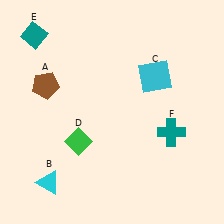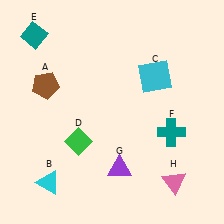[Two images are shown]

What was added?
A purple triangle (G), a pink triangle (H) were added in Image 2.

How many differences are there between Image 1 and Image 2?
There are 2 differences between the two images.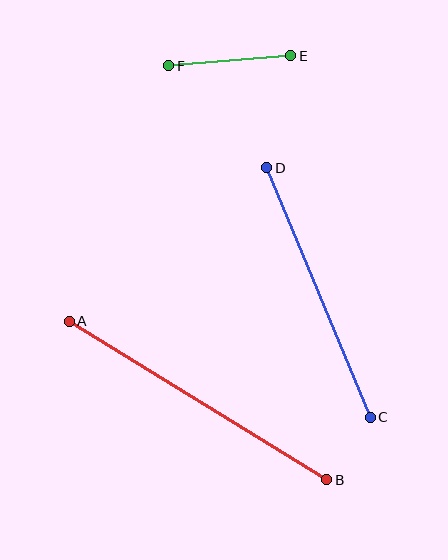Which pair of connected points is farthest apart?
Points A and B are farthest apart.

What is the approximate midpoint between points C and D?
The midpoint is at approximately (319, 292) pixels.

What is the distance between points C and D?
The distance is approximately 270 pixels.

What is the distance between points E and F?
The distance is approximately 123 pixels.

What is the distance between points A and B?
The distance is approximately 303 pixels.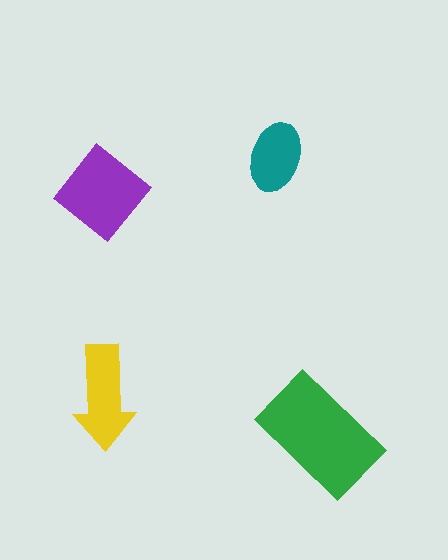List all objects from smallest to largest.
The teal ellipse, the yellow arrow, the purple diamond, the green rectangle.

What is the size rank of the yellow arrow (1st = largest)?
3rd.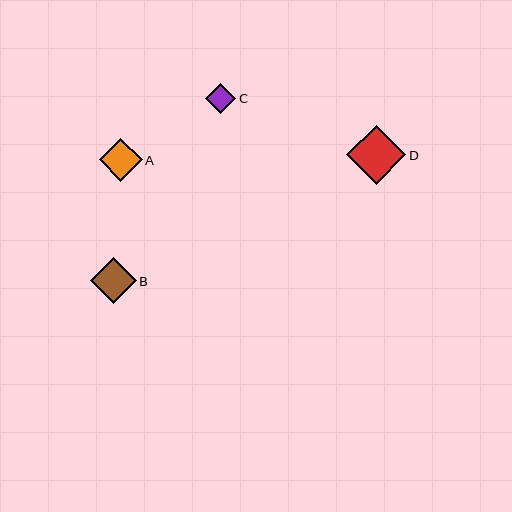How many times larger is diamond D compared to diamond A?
Diamond D is approximately 1.4 times the size of diamond A.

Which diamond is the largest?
Diamond D is the largest with a size of approximately 59 pixels.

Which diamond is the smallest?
Diamond C is the smallest with a size of approximately 30 pixels.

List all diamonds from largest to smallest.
From largest to smallest: D, B, A, C.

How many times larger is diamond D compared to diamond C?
Diamond D is approximately 2.0 times the size of diamond C.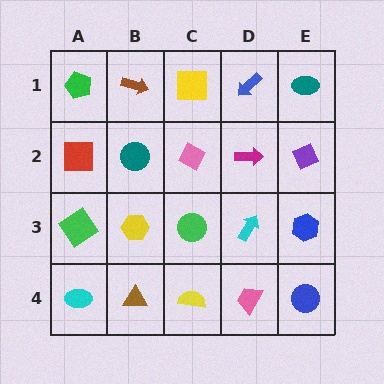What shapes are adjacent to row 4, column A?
A green diamond (row 3, column A), a brown triangle (row 4, column B).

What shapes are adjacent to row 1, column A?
A red square (row 2, column A), a brown arrow (row 1, column B).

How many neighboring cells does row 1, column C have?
3.